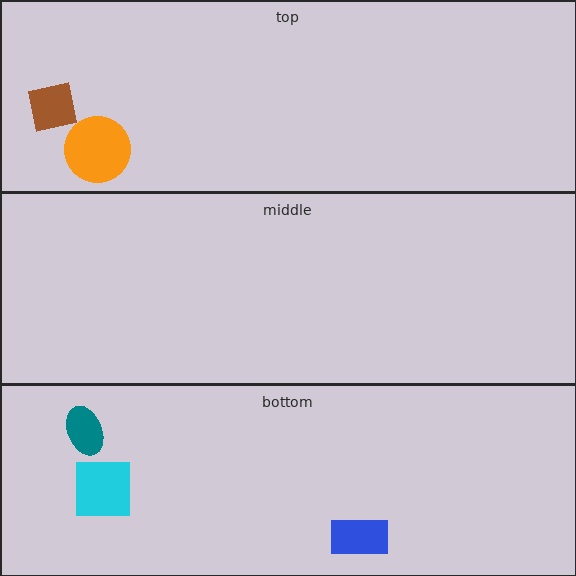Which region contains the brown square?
The top region.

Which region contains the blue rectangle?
The bottom region.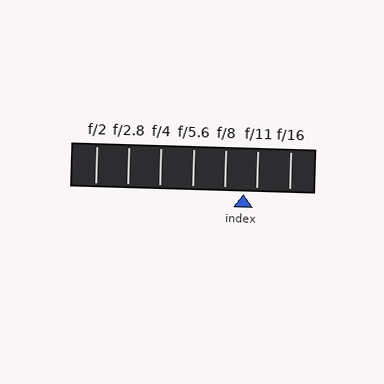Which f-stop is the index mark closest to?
The index mark is closest to f/11.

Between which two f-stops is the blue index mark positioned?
The index mark is between f/8 and f/11.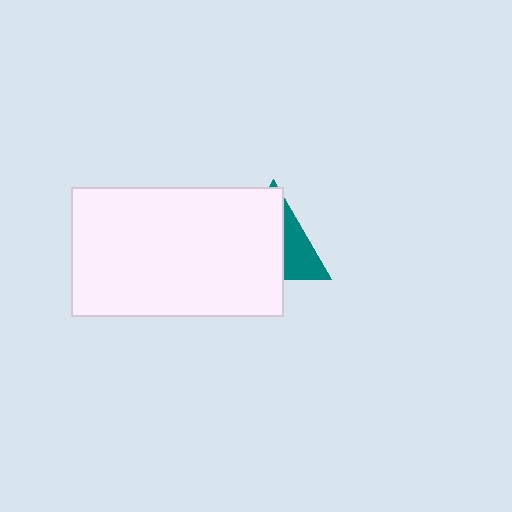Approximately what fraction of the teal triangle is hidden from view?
Roughly 65% of the teal triangle is hidden behind the white rectangle.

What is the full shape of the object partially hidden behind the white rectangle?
The partially hidden object is a teal triangle.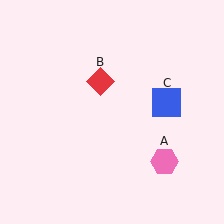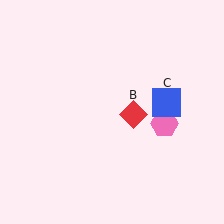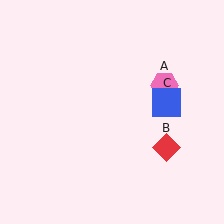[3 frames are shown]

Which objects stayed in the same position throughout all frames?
Blue square (object C) remained stationary.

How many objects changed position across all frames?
2 objects changed position: pink hexagon (object A), red diamond (object B).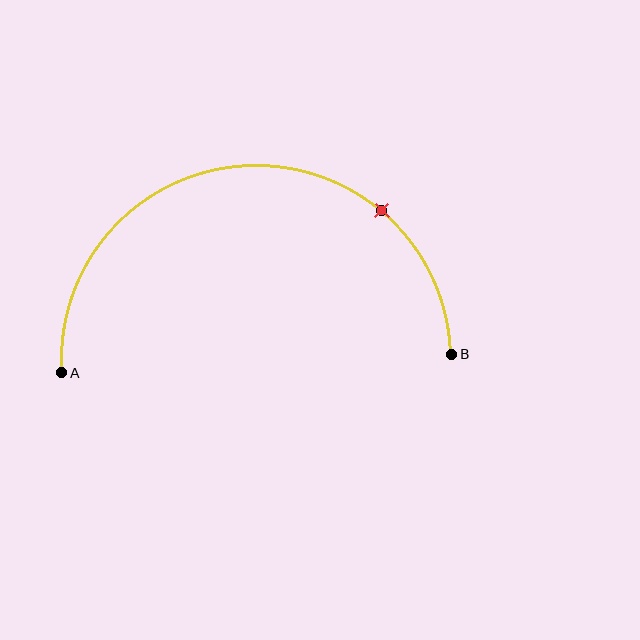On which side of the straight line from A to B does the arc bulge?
The arc bulges above the straight line connecting A and B.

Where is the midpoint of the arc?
The arc midpoint is the point on the curve farthest from the straight line joining A and B. It sits above that line.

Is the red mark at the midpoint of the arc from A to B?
No. The red mark lies on the arc but is closer to endpoint B. The arc midpoint would be at the point on the curve equidistant along the arc from both A and B.